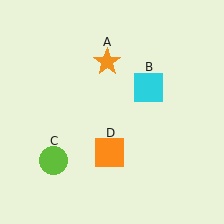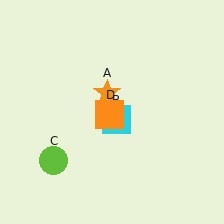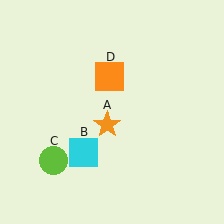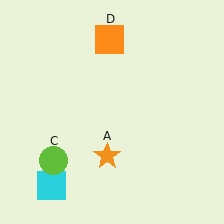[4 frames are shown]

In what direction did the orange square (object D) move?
The orange square (object D) moved up.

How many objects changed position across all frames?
3 objects changed position: orange star (object A), cyan square (object B), orange square (object D).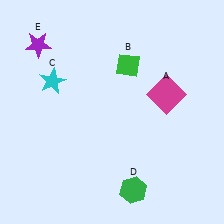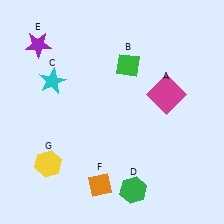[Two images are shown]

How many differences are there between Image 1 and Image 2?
There are 2 differences between the two images.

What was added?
An orange diamond (F), a yellow hexagon (G) were added in Image 2.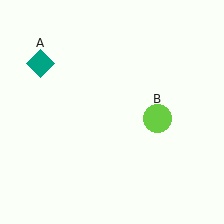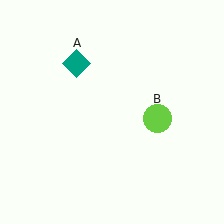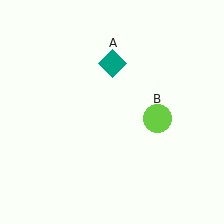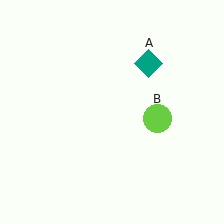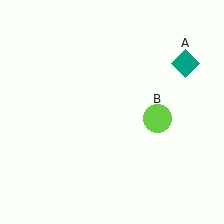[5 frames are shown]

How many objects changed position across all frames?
1 object changed position: teal diamond (object A).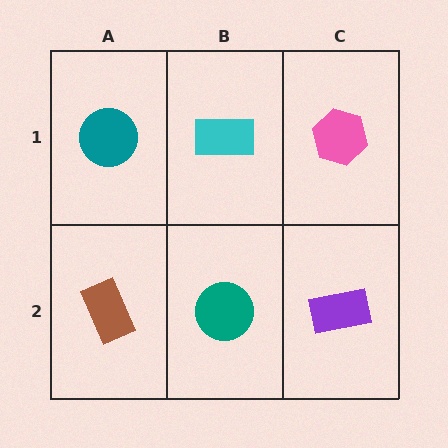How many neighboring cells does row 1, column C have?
2.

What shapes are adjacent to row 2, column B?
A cyan rectangle (row 1, column B), a brown rectangle (row 2, column A), a purple rectangle (row 2, column C).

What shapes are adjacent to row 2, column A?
A teal circle (row 1, column A), a teal circle (row 2, column B).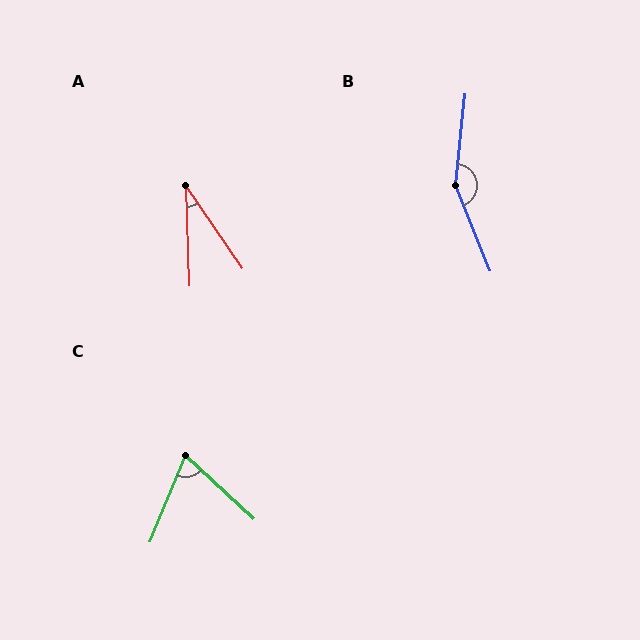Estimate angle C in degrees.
Approximately 69 degrees.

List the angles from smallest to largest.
A (32°), C (69°), B (152°).